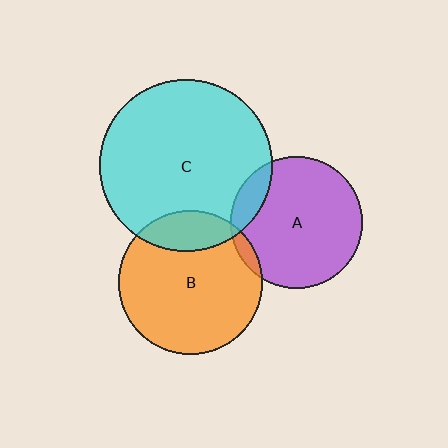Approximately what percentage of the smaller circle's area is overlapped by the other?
Approximately 10%.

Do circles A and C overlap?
Yes.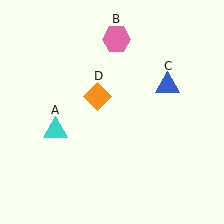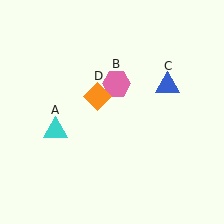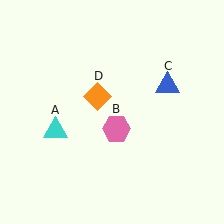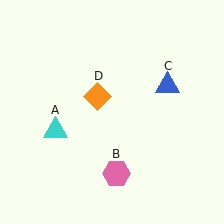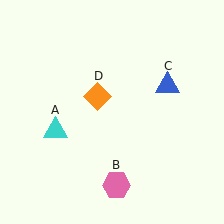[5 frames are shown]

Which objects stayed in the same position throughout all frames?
Cyan triangle (object A) and blue triangle (object C) and orange diamond (object D) remained stationary.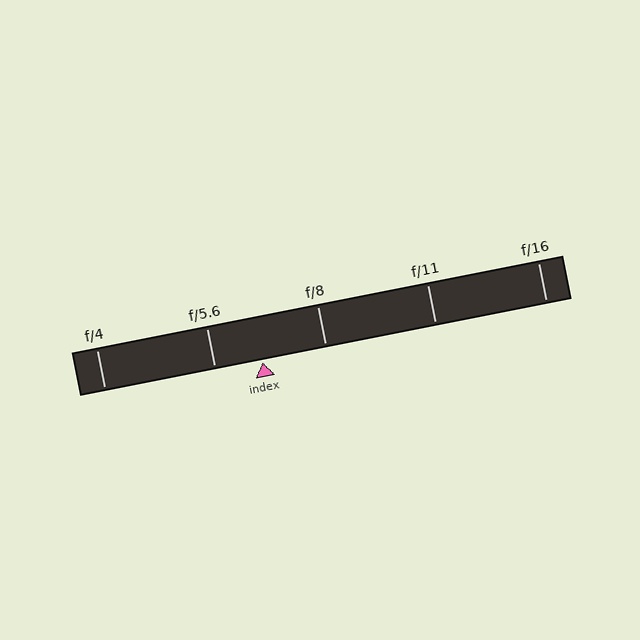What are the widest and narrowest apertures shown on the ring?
The widest aperture shown is f/4 and the narrowest is f/16.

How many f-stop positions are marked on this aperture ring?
There are 5 f-stop positions marked.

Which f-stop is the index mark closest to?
The index mark is closest to f/5.6.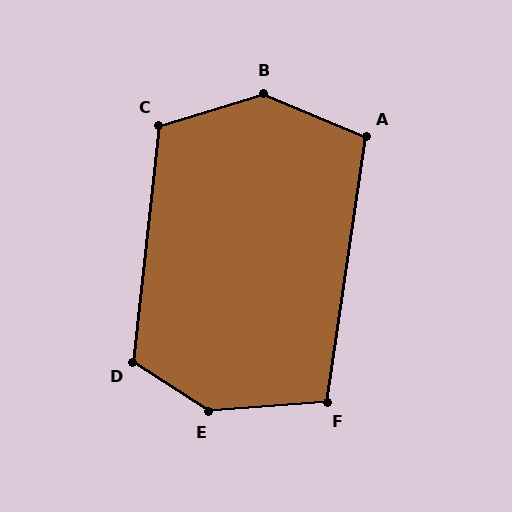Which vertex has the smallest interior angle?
F, at approximately 103 degrees.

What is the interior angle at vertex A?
Approximately 104 degrees (obtuse).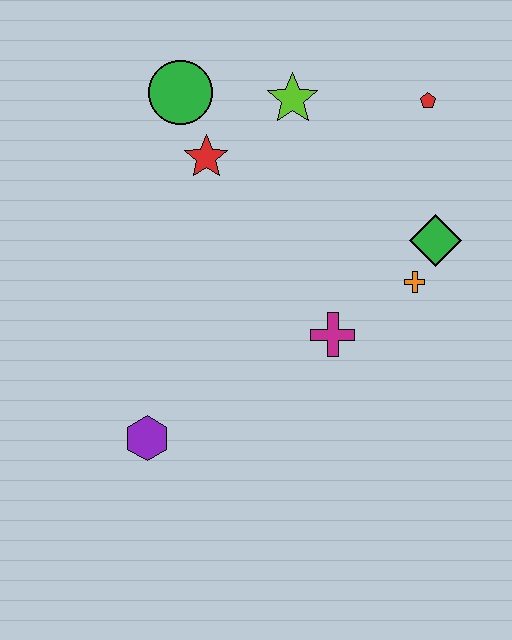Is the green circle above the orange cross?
Yes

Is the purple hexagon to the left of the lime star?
Yes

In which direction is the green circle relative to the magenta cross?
The green circle is above the magenta cross.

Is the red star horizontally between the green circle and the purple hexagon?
No